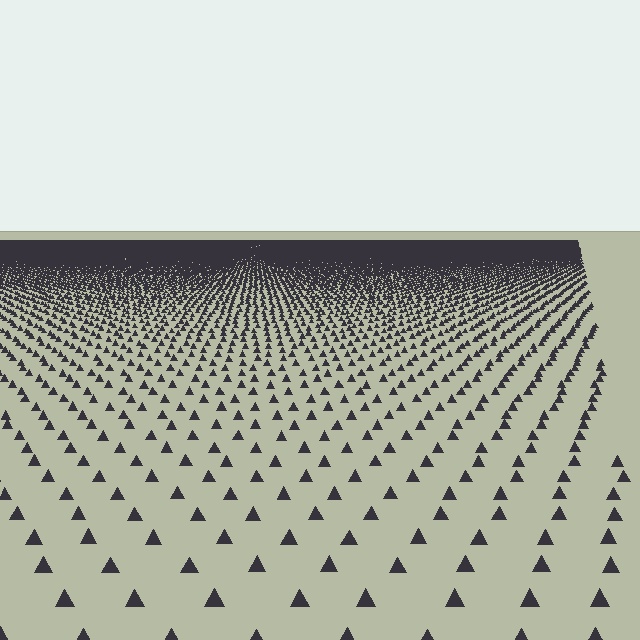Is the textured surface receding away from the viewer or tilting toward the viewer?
The surface is receding away from the viewer. Texture elements get smaller and denser toward the top.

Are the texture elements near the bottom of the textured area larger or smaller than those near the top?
Larger. Near the bottom, elements are closer to the viewer and appear at a bigger on-screen size.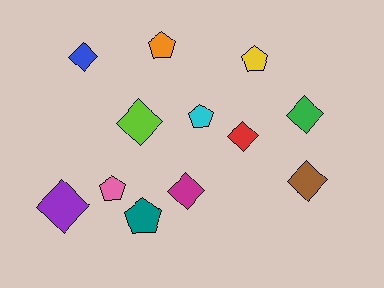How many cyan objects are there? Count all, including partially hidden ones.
There is 1 cyan object.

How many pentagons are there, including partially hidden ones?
There are 5 pentagons.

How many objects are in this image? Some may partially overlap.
There are 12 objects.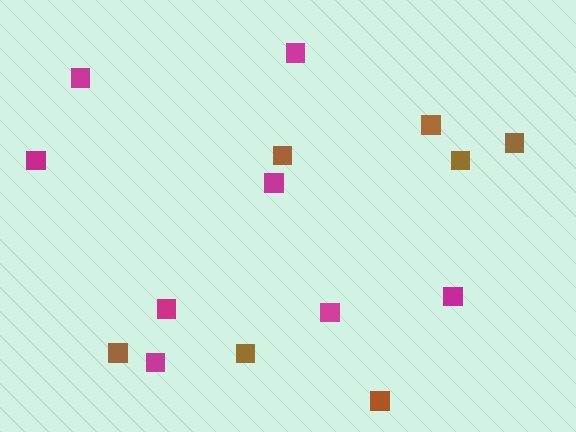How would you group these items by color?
There are 2 groups: one group of brown squares (7) and one group of magenta squares (8).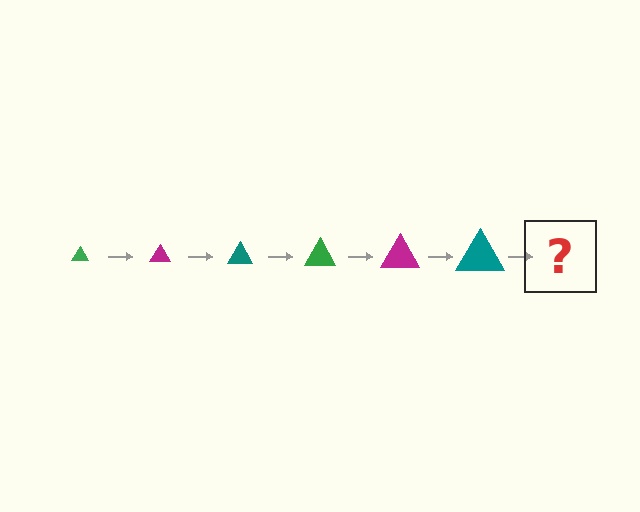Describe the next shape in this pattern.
It should be a green triangle, larger than the previous one.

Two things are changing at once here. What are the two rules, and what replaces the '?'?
The two rules are that the triangle grows larger each step and the color cycles through green, magenta, and teal. The '?' should be a green triangle, larger than the previous one.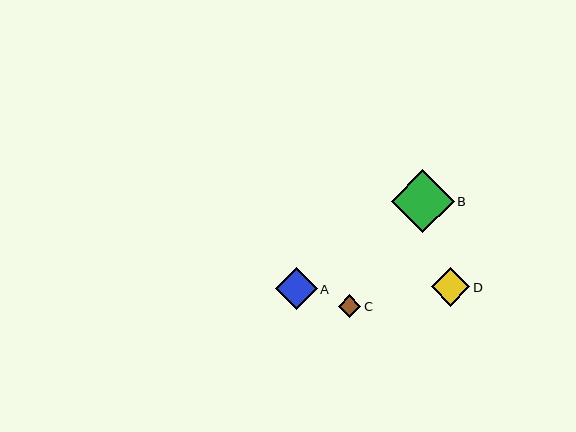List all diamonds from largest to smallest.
From largest to smallest: B, A, D, C.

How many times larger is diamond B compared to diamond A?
Diamond B is approximately 1.5 times the size of diamond A.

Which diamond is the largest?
Diamond B is the largest with a size of approximately 63 pixels.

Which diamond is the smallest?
Diamond C is the smallest with a size of approximately 22 pixels.